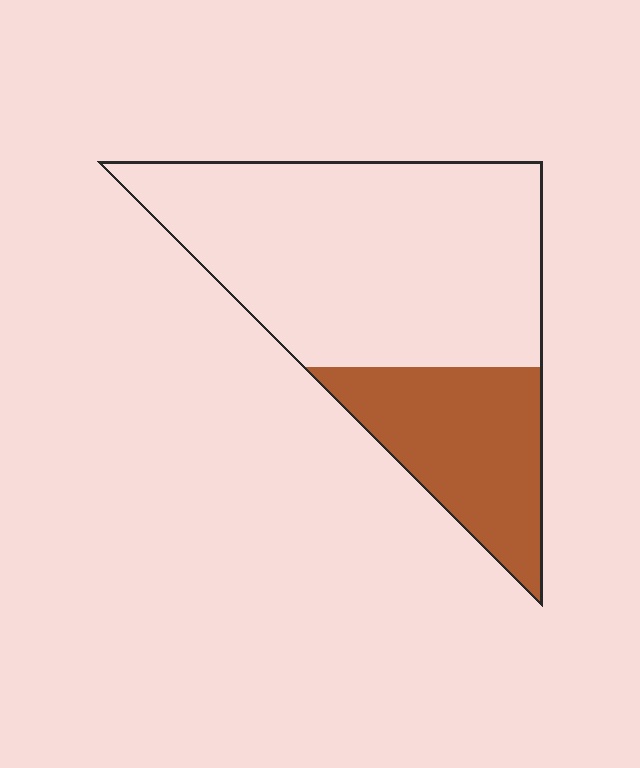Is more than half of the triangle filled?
No.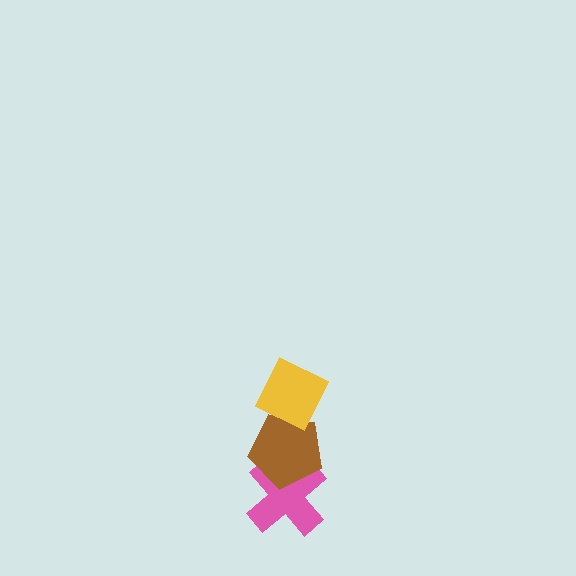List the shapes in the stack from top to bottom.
From top to bottom: the yellow diamond, the brown pentagon, the pink cross.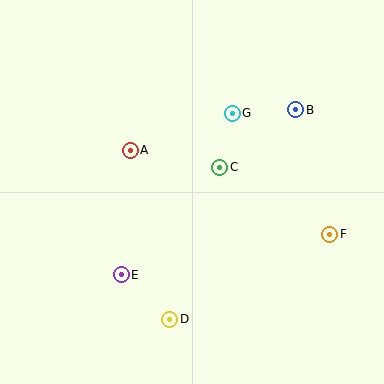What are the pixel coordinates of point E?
Point E is at (121, 275).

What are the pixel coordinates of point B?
Point B is at (296, 110).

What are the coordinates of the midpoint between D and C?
The midpoint between D and C is at (195, 243).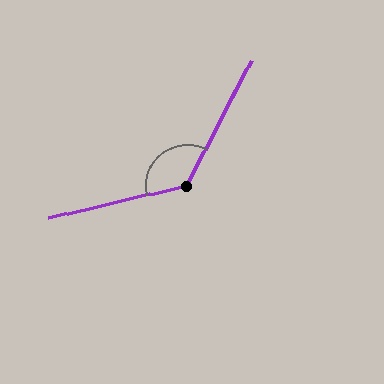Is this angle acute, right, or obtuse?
It is obtuse.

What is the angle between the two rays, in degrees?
Approximately 130 degrees.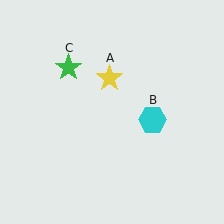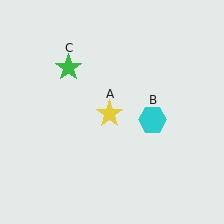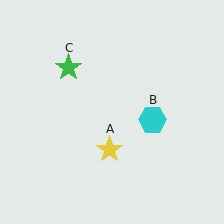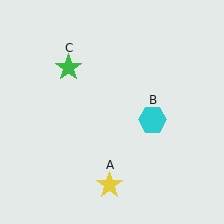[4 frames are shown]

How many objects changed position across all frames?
1 object changed position: yellow star (object A).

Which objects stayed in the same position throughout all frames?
Cyan hexagon (object B) and green star (object C) remained stationary.